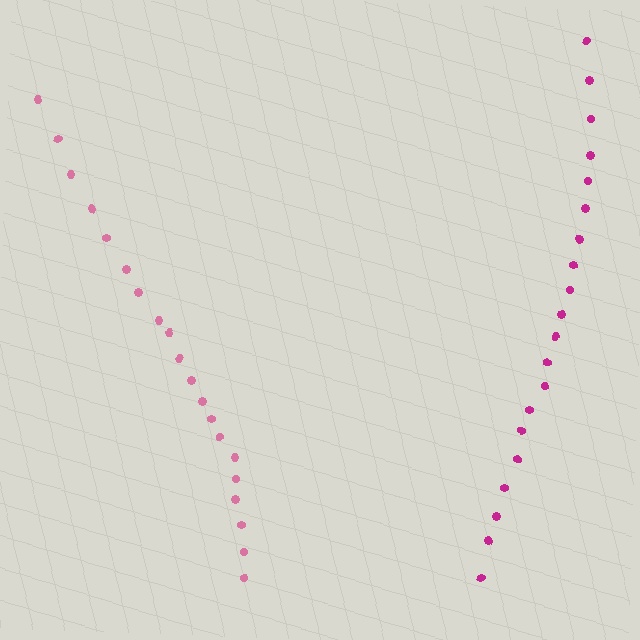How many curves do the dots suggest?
There are 2 distinct paths.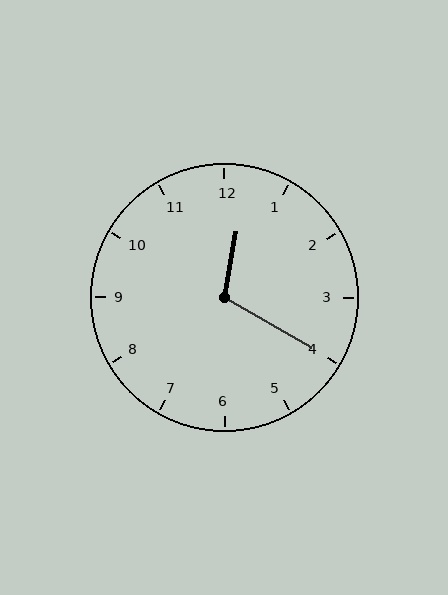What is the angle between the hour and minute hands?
Approximately 110 degrees.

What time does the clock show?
12:20.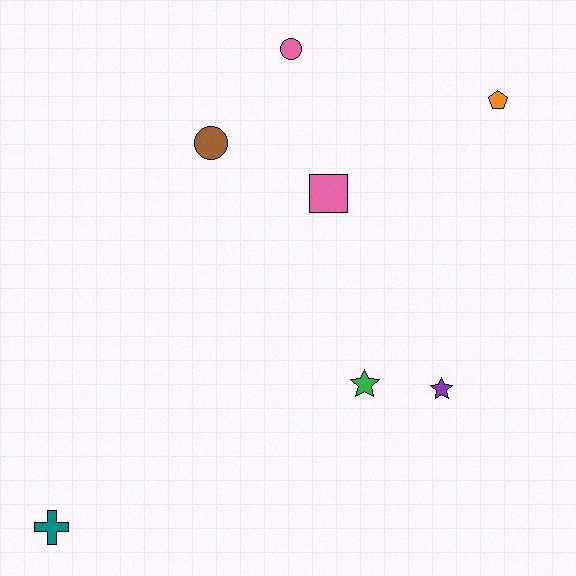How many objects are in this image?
There are 7 objects.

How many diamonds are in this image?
There are no diamonds.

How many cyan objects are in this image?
There are no cyan objects.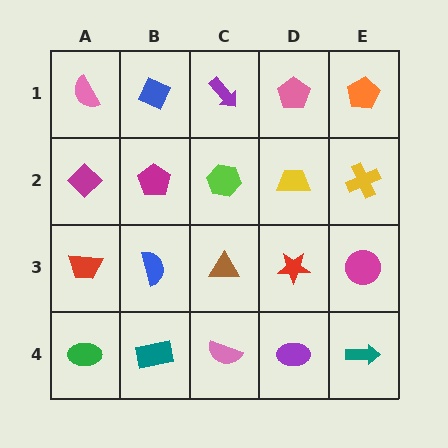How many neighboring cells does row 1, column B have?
3.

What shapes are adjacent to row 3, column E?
A yellow cross (row 2, column E), a teal arrow (row 4, column E), a red star (row 3, column D).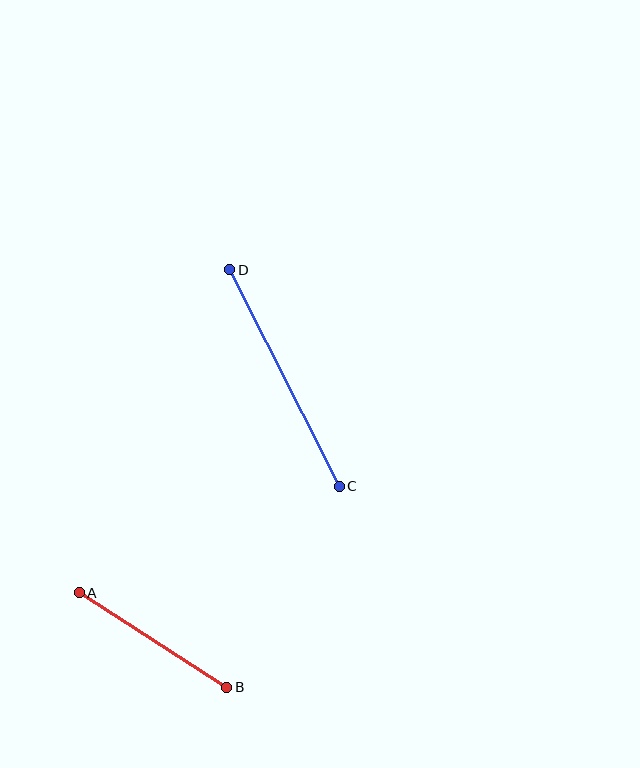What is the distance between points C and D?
The distance is approximately 243 pixels.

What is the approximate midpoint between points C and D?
The midpoint is at approximately (285, 378) pixels.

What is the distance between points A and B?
The distance is approximately 175 pixels.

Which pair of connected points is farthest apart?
Points C and D are farthest apart.